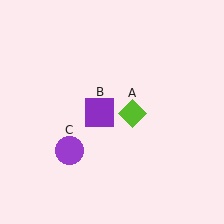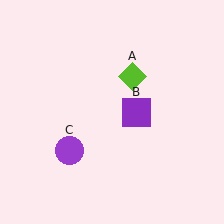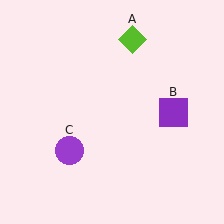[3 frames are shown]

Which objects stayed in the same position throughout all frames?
Purple circle (object C) remained stationary.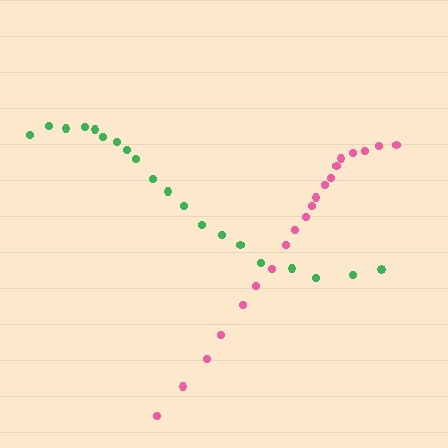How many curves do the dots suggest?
There are 2 distinct paths.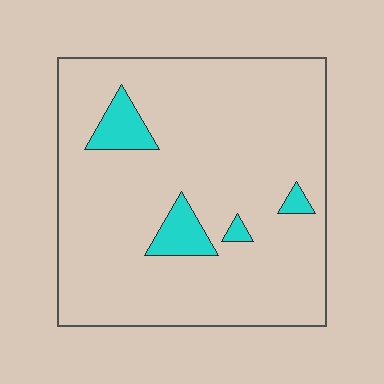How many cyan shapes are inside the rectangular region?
4.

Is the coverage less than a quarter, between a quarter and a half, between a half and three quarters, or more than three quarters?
Less than a quarter.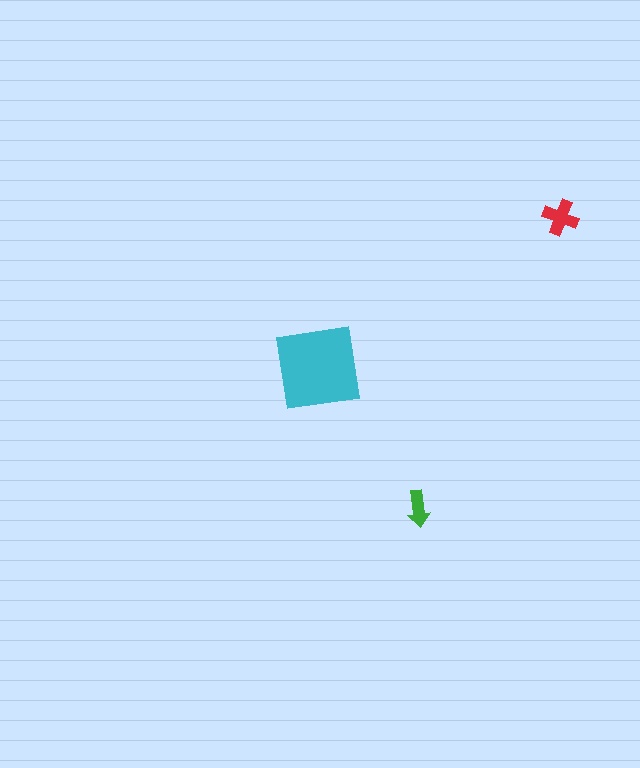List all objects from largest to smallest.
The cyan square, the red cross, the green arrow.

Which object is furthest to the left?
The cyan square is leftmost.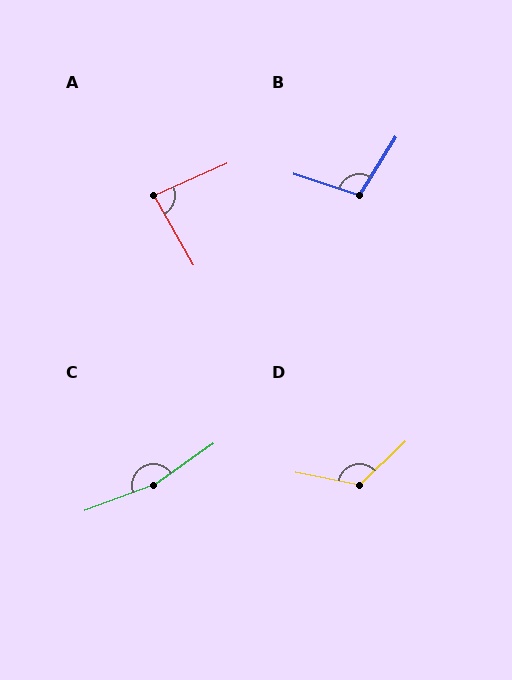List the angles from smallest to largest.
A (84°), B (103°), D (126°), C (166°).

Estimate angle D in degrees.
Approximately 126 degrees.